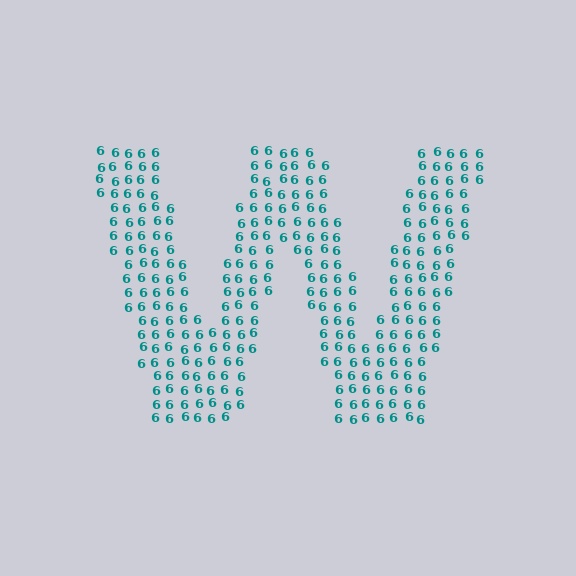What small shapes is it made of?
It is made of small digit 6's.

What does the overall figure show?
The overall figure shows the letter W.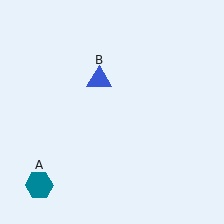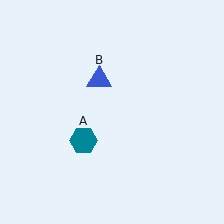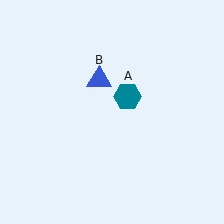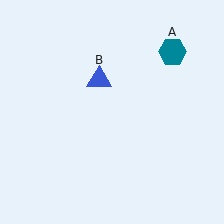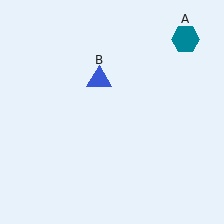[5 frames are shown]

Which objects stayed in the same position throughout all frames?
Blue triangle (object B) remained stationary.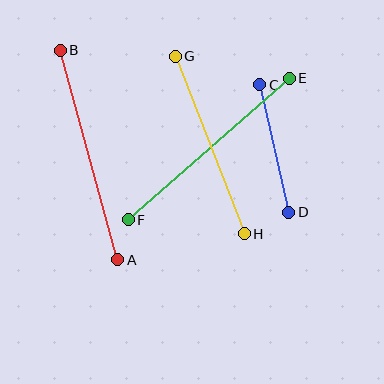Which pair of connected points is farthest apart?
Points A and B are farthest apart.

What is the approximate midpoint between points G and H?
The midpoint is at approximately (210, 145) pixels.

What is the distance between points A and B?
The distance is approximately 217 pixels.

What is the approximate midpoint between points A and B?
The midpoint is at approximately (89, 155) pixels.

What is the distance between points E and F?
The distance is approximately 214 pixels.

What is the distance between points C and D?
The distance is approximately 131 pixels.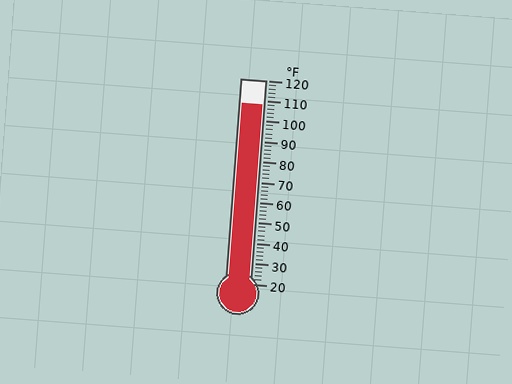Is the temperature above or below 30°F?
The temperature is above 30°F.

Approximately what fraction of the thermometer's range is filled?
The thermometer is filled to approximately 90% of its range.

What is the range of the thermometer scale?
The thermometer scale ranges from 20°F to 120°F.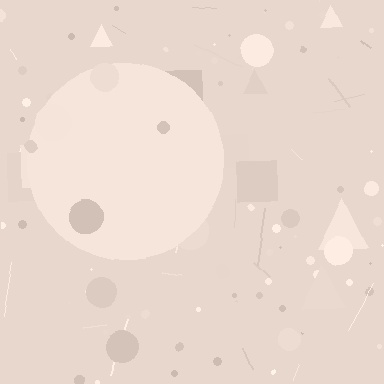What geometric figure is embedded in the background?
A circle is embedded in the background.